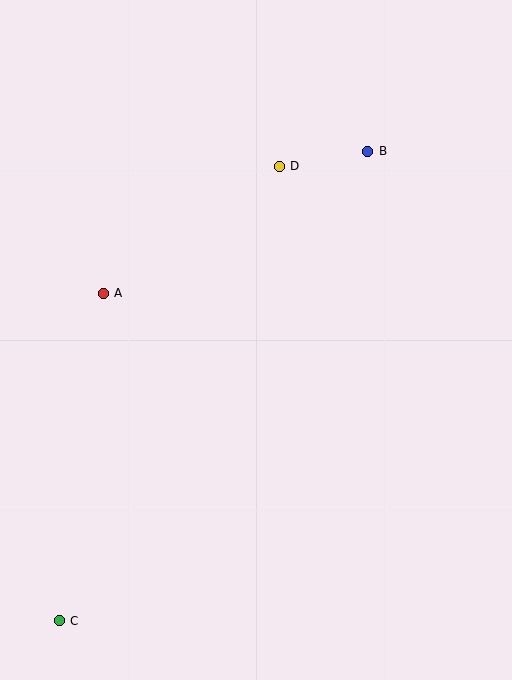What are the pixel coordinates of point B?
Point B is at (368, 151).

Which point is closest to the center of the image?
Point A at (103, 293) is closest to the center.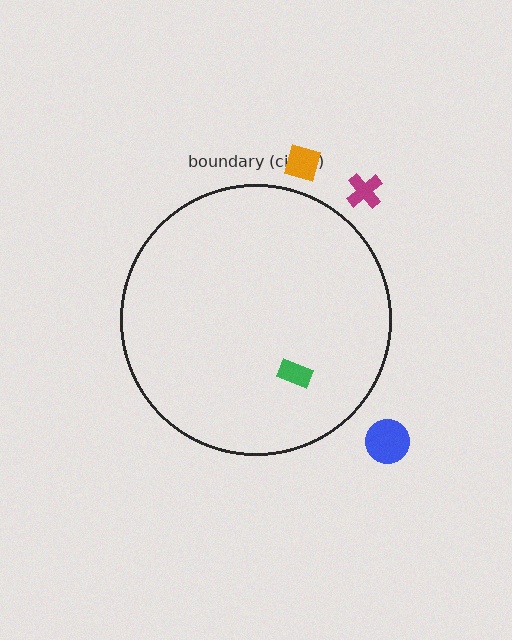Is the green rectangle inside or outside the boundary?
Inside.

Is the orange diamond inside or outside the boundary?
Outside.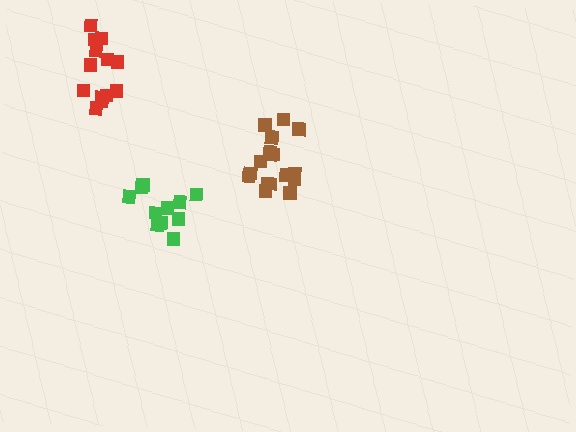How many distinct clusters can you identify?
There are 3 distinct clusters.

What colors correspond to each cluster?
The clusters are colored: brown, red, green.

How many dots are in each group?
Group 1: 17 dots, Group 2: 13 dots, Group 3: 11 dots (41 total).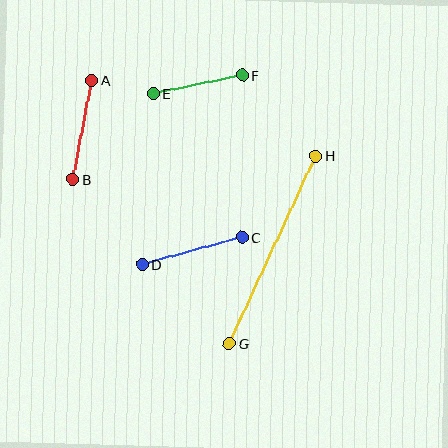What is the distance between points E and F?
The distance is approximately 91 pixels.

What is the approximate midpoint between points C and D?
The midpoint is at approximately (192, 251) pixels.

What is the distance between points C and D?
The distance is approximately 103 pixels.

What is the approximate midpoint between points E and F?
The midpoint is at approximately (198, 84) pixels.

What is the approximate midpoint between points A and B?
The midpoint is at approximately (83, 130) pixels.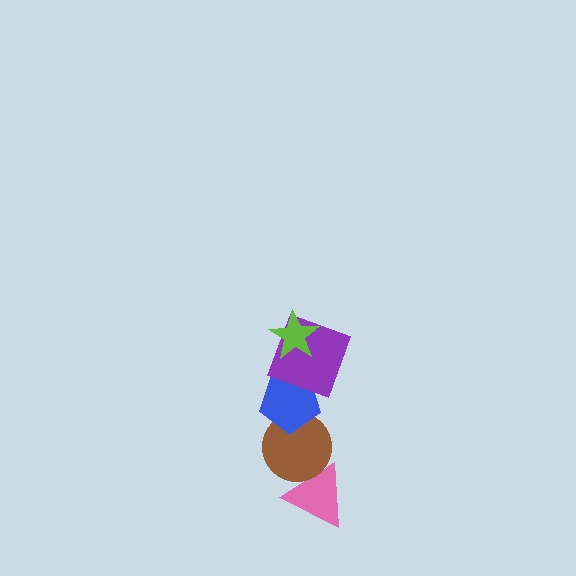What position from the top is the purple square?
The purple square is 2nd from the top.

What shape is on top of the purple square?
The lime star is on top of the purple square.